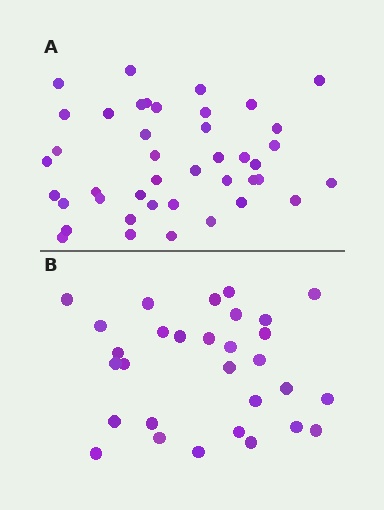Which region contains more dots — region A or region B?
Region A (the top region) has more dots.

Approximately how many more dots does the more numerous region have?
Region A has roughly 12 or so more dots than region B.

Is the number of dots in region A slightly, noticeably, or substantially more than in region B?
Region A has noticeably more, but not dramatically so. The ratio is roughly 1.4 to 1.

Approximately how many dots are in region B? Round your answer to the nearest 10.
About 30 dots.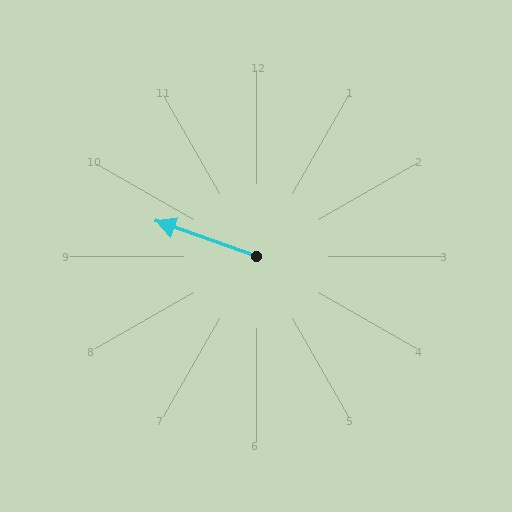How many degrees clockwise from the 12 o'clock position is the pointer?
Approximately 289 degrees.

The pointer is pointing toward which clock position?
Roughly 10 o'clock.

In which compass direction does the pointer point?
West.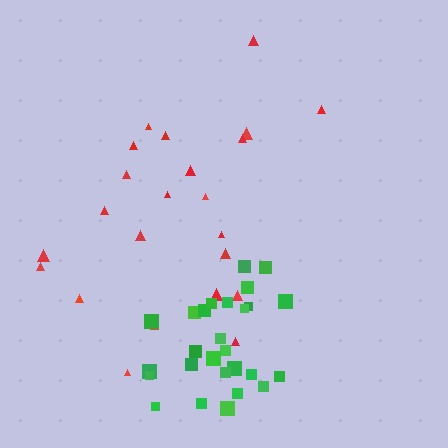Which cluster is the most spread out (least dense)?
Red.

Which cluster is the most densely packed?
Green.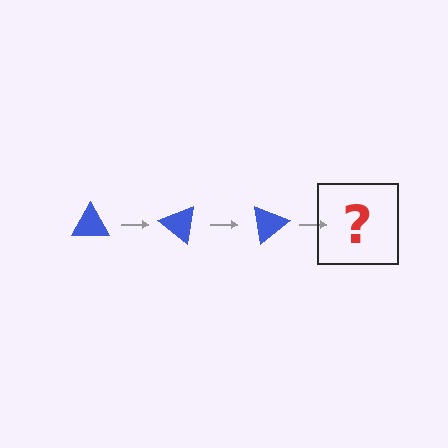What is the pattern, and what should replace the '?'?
The pattern is that the triangle rotates 40 degrees each step. The '?' should be a blue triangle rotated 120 degrees.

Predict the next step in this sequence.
The next step is a blue triangle rotated 120 degrees.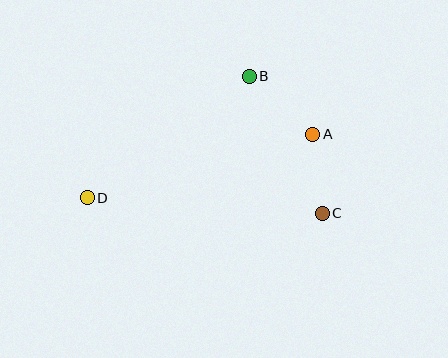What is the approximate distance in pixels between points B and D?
The distance between B and D is approximately 203 pixels.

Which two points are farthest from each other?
Points C and D are farthest from each other.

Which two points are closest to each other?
Points A and C are closest to each other.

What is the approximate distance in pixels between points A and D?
The distance between A and D is approximately 235 pixels.